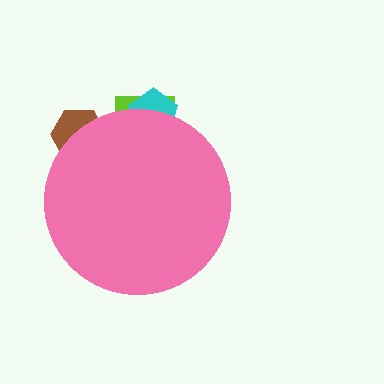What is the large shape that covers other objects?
A pink circle.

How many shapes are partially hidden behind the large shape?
3 shapes are partially hidden.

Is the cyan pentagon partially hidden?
Yes, the cyan pentagon is partially hidden behind the pink circle.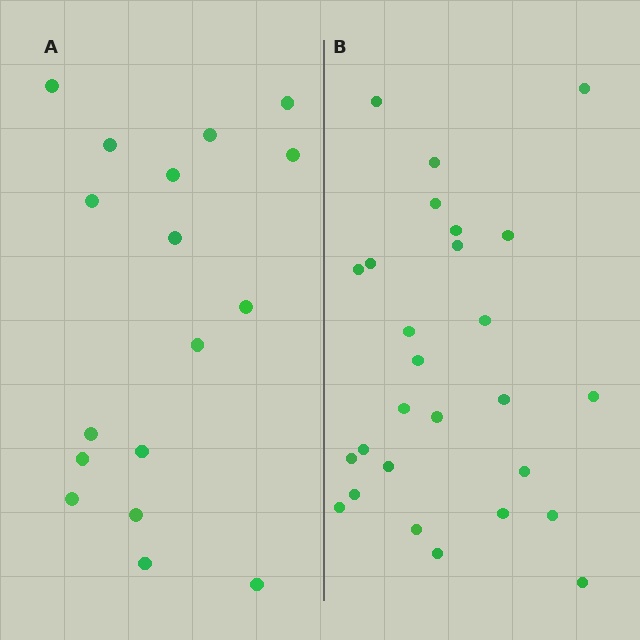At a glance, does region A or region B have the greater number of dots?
Region B (the right region) has more dots.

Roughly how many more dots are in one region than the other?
Region B has roughly 10 or so more dots than region A.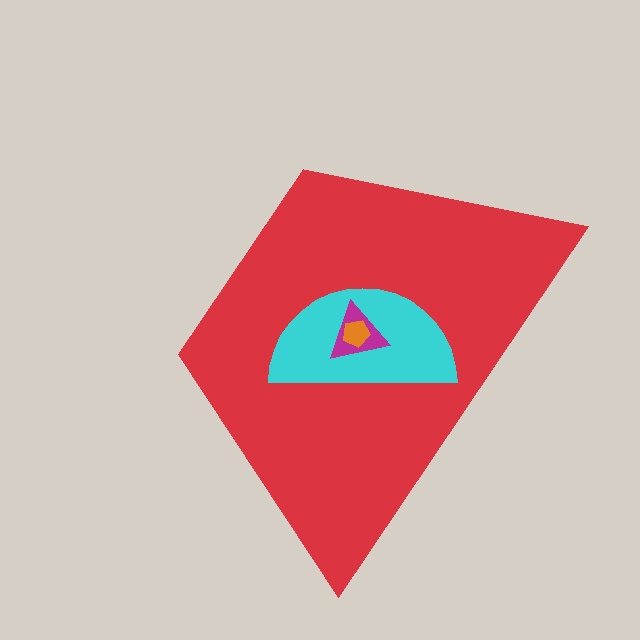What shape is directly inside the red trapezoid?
The cyan semicircle.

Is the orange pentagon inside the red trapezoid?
Yes.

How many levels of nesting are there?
4.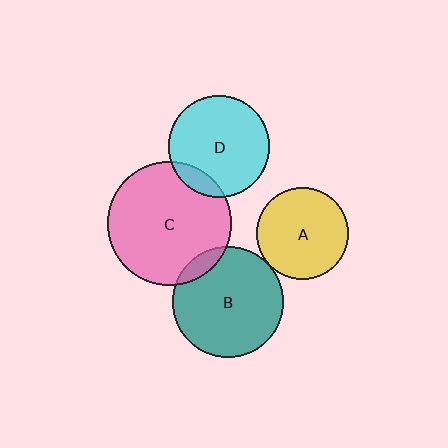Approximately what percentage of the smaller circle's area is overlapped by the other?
Approximately 5%.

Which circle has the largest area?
Circle C (pink).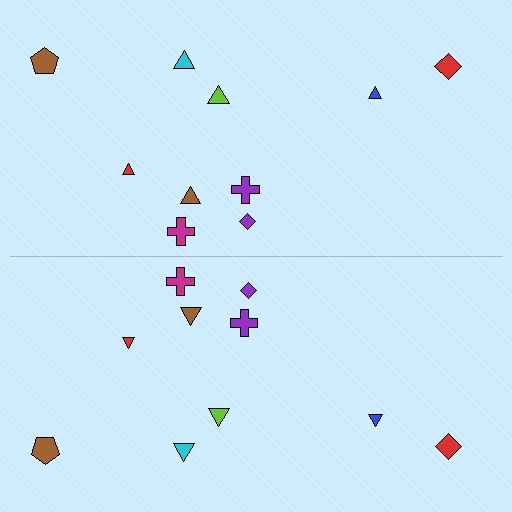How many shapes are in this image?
There are 20 shapes in this image.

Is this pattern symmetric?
Yes, this pattern has bilateral (reflection) symmetry.